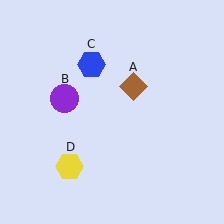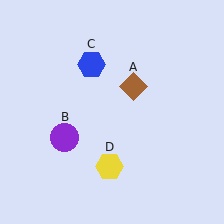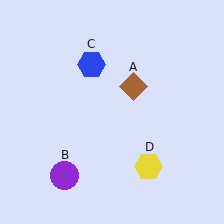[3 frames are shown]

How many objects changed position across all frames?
2 objects changed position: purple circle (object B), yellow hexagon (object D).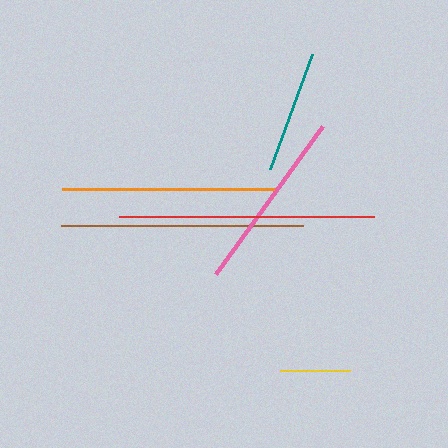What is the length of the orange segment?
The orange segment is approximately 212 pixels long.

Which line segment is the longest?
The red line is the longest at approximately 255 pixels.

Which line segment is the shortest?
The yellow line is the shortest at approximately 71 pixels.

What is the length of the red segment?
The red segment is approximately 255 pixels long.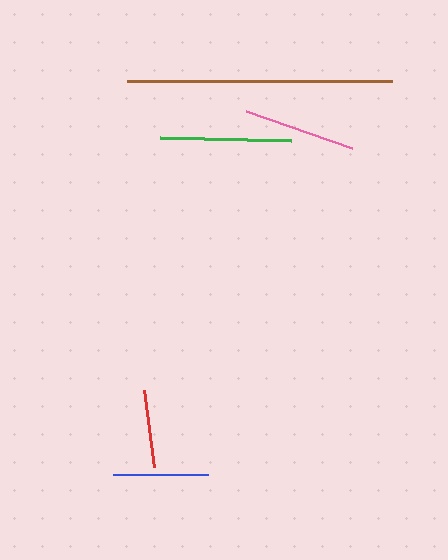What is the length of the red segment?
The red segment is approximately 77 pixels long.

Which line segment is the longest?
The brown line is the longest at approximately 265 pixels.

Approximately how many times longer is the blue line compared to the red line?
The blue line is approximately 1.2 times the length of the red line.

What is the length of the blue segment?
The blue segment is approximately 95 pixels long.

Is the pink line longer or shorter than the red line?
The pink line is longer than the red line.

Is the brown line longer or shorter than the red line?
The brown line is longer than the red line.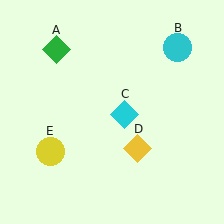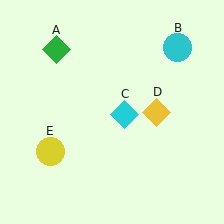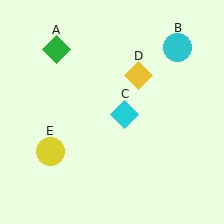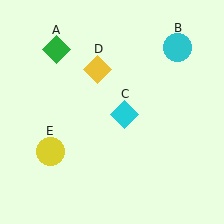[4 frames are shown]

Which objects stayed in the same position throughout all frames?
Green diamond (object A) and cyan circle (object B) and cyan diamond (object C) and yellow circle (object E) remained stationary.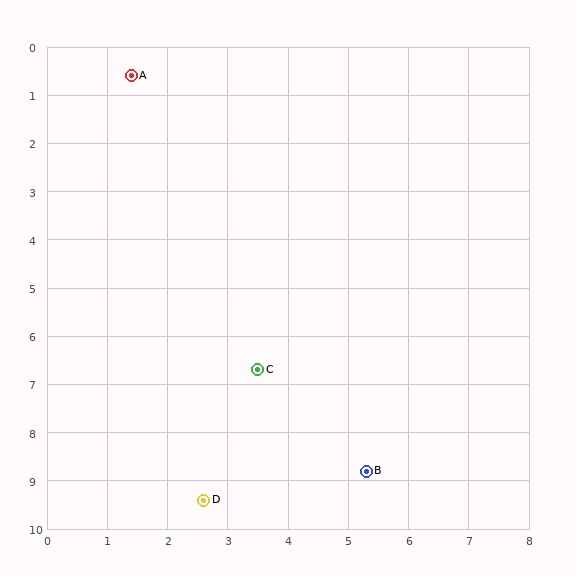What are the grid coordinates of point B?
Point B is at approximately (5.3, 8.8).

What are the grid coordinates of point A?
Point A is at approximately (1.4, 0.6).